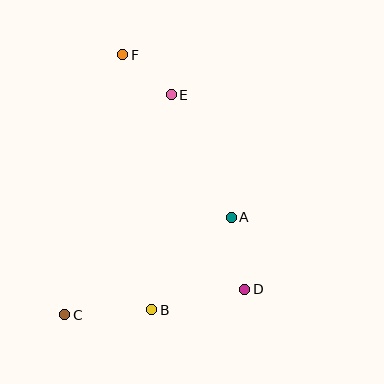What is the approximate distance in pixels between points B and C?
The distance between B and C is approximately 87 pixels.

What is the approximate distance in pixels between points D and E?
The distance between D and E is approximately 208 pixels.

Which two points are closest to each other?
Points E and F are closest to each other.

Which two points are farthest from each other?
Points C and F are farthest from each other.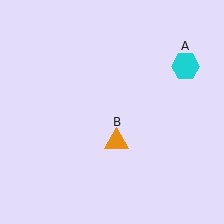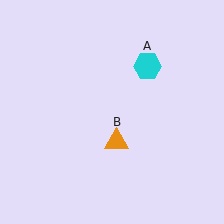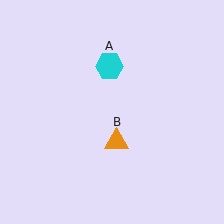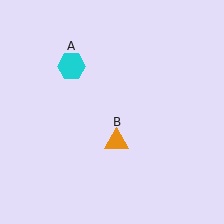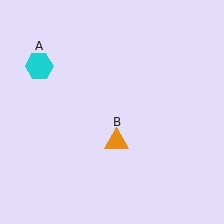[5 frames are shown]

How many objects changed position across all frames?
1 object changed position: cyan hexagon (object A).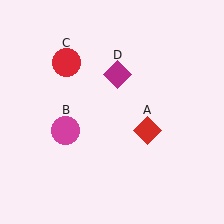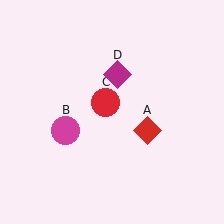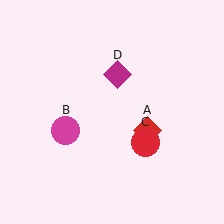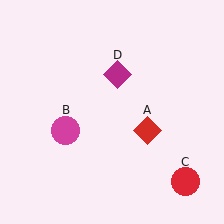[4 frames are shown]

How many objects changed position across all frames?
1 object changed position: red circle (object C).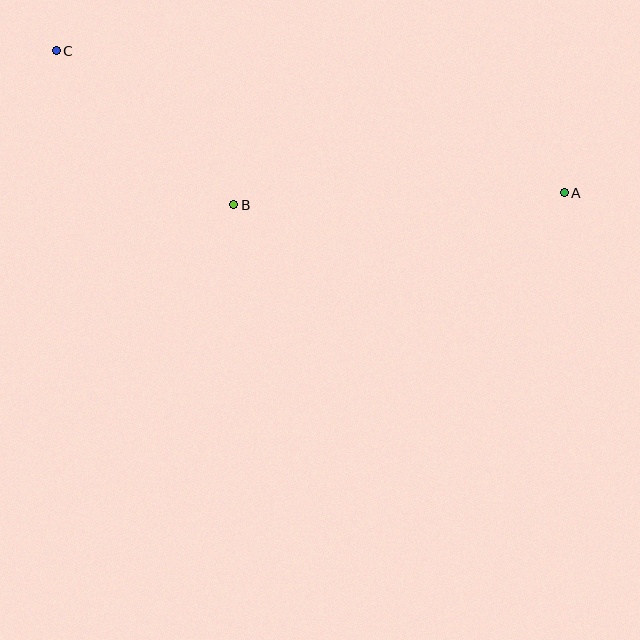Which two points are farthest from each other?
Points A and C are farthest from each other.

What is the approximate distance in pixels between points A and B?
The distance between A and B is approximately 331 pixels.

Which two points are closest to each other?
Points B and C are closest to each other.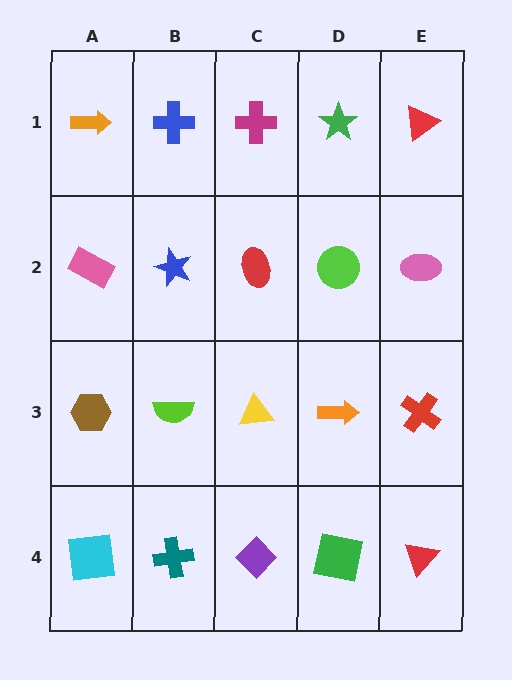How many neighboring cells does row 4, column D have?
3.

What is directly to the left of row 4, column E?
A green square.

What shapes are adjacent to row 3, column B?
A blue star (row 2, column B), a teal cross (row 4, column B), a brown hexagon (row 3, column A), a yellow triangle (row 3, column C).